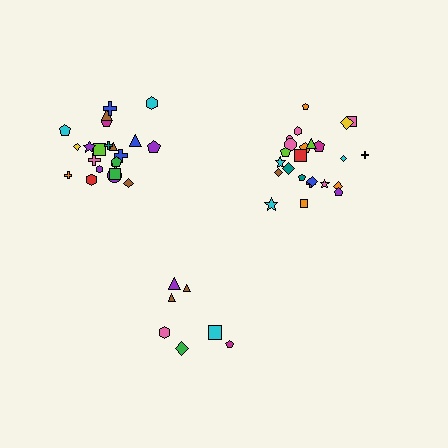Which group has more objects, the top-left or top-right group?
The top-right group.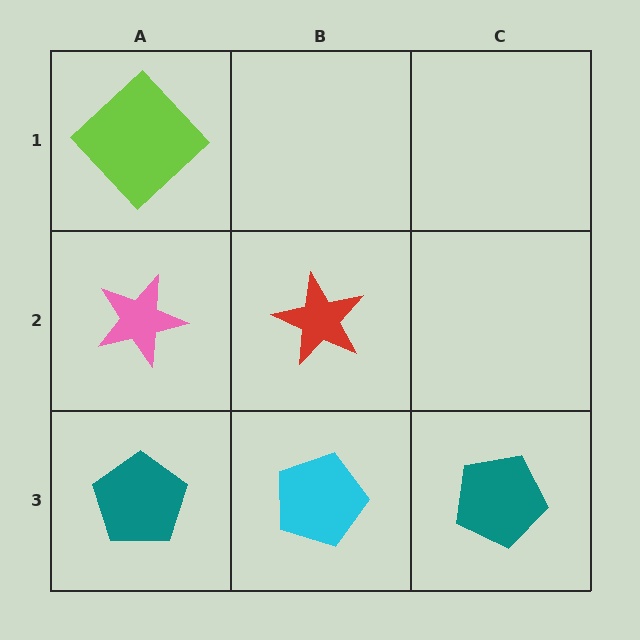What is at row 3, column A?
A teal pentagon.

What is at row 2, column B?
A red star.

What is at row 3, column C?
A teal pentagon.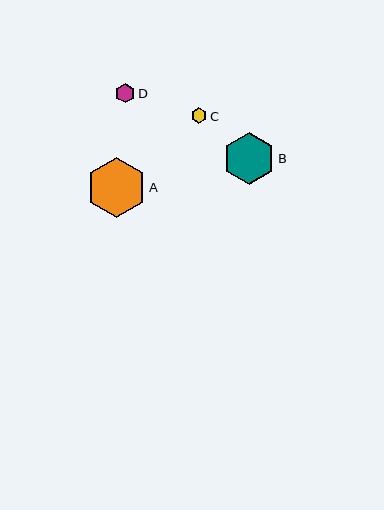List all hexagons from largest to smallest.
From largest to smallest: A, B, D, C.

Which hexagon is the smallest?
Hexagon C is the smallest with a size of approximately 16 pixels.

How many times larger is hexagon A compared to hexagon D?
Hexagon A is approximately 3.0 times the size of hexagon D.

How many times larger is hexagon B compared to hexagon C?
Hexagon B is approximately 3.3 times the size of hexagon C.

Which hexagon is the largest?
Hexagon A is the largest with a size of approximately 60 pixels.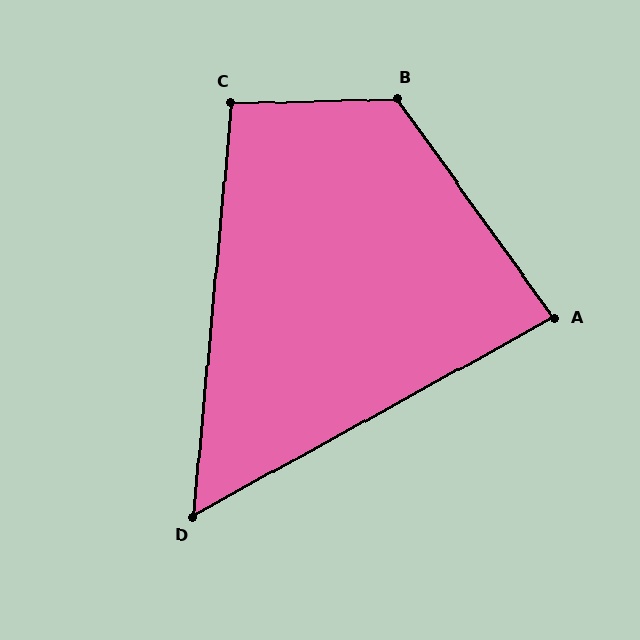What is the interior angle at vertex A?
Approximately 83 degrees (acute).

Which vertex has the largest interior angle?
B, at approximately 124 degrees.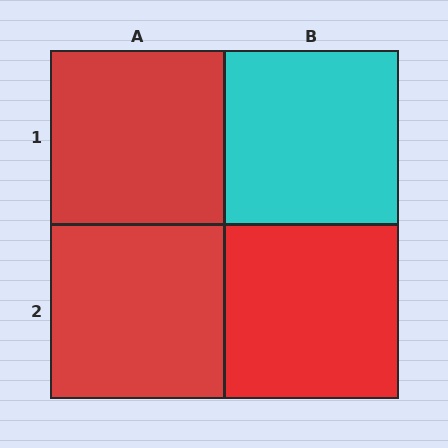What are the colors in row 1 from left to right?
Red, cyan.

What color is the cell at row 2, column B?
Red.